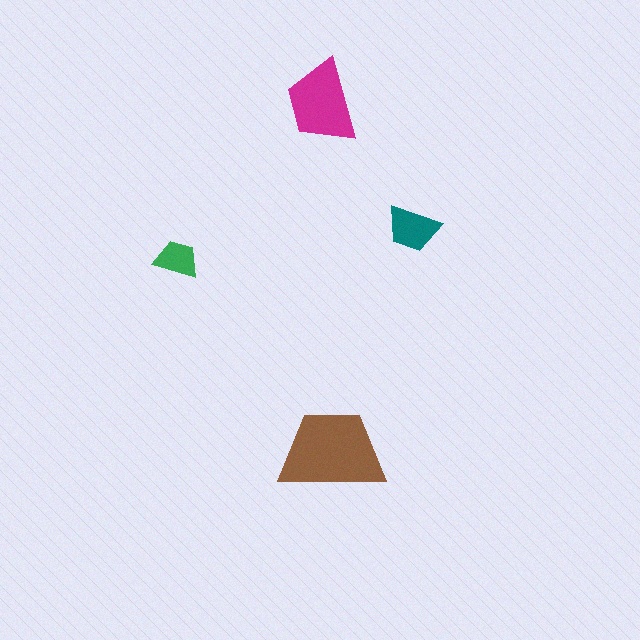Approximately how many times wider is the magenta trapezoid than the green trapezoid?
About 2 times wider.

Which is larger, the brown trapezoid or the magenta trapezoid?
The brown one.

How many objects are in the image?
There are 4 objects in the image.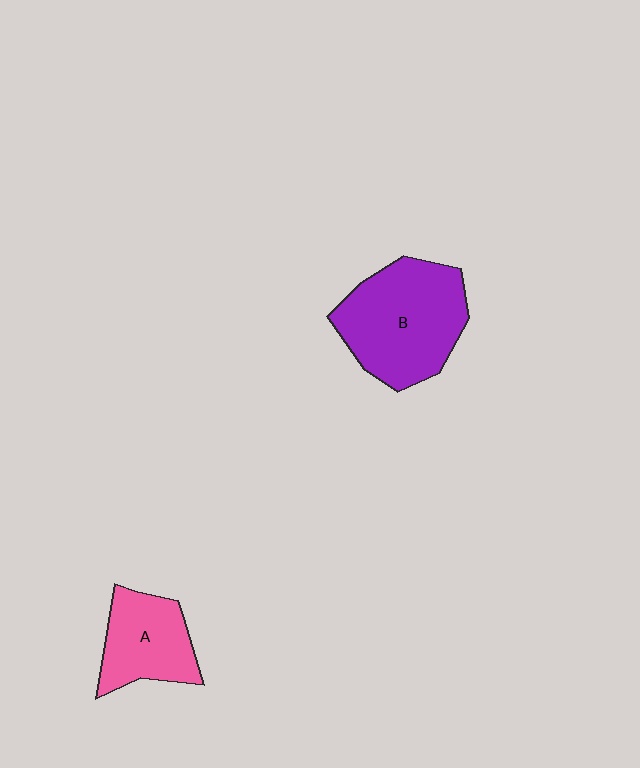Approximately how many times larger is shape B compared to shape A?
Approximately 1.6 times.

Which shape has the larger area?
Shape B (purple).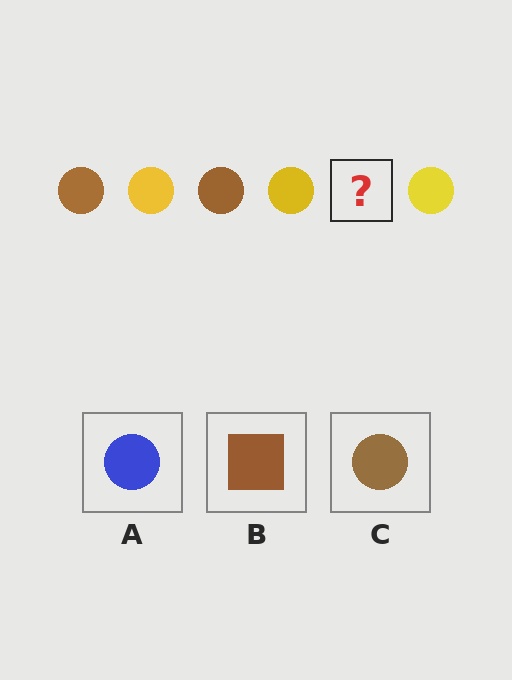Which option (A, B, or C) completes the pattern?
C.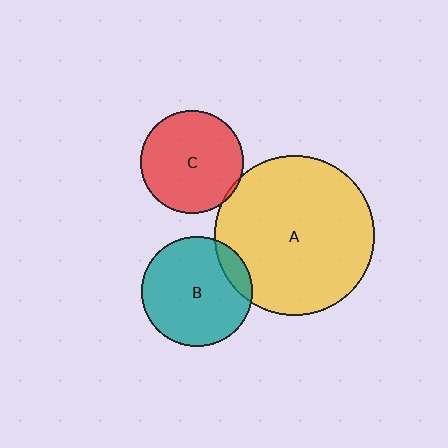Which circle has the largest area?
Circle A (yellow).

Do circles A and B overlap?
Yes.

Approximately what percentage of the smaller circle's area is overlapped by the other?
Approximately 10%.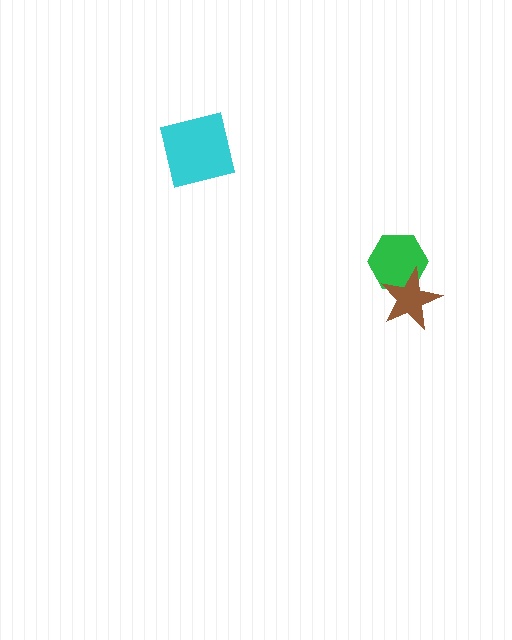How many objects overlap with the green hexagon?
1 object overlaps with the green hexagon.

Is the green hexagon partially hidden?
Yes, it is partially covered by another shape.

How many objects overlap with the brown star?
1 object overlaps with the brown star.